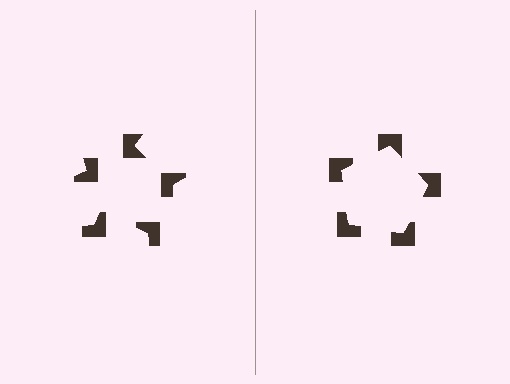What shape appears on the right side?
An illusory pentagon.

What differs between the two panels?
The notched squares are positioned identically on both sides; only the wedge orientations differ. On the right they align to a pentagon; on the left they are misaligned.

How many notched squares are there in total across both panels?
10 — 5 on each side.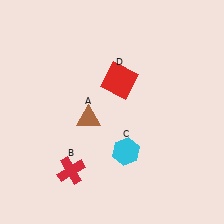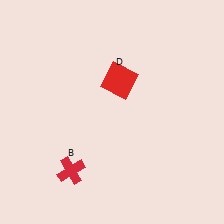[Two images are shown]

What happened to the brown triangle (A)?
The brown triangle (A) was removed in Image 2. It was in the bottom-left area of Image 1.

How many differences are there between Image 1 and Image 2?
There are 2 differences between the two images.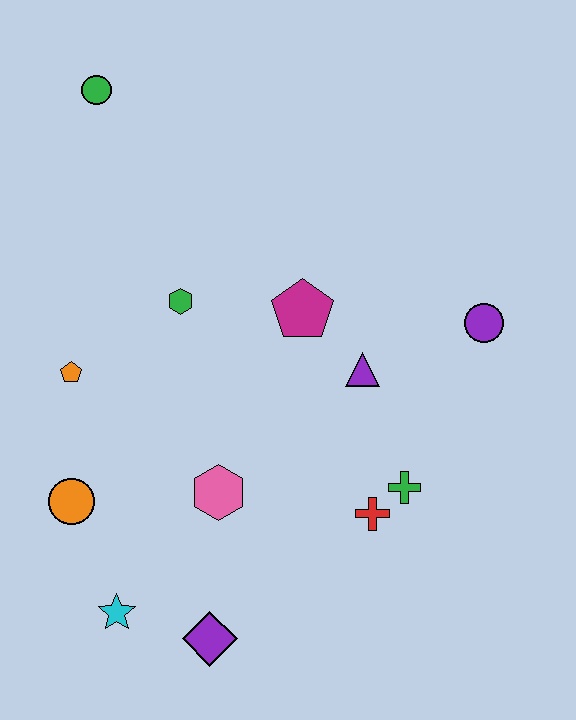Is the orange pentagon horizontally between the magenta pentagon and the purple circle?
No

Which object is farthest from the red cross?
The green circle is farthest from the red cross.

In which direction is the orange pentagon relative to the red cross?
The orange pentagon is to the left of the red cross.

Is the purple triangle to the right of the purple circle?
No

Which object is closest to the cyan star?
The purple diamond is closest to the cyan star.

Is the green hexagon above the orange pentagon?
Yes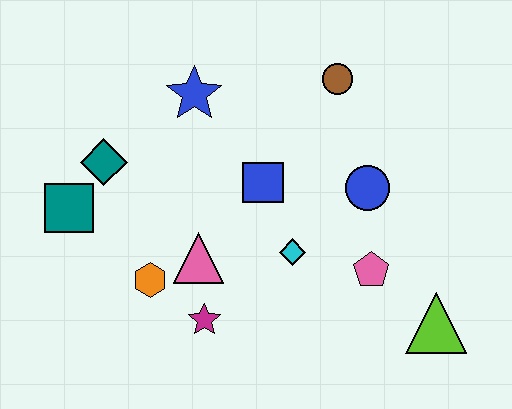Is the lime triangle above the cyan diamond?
No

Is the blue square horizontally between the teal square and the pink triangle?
No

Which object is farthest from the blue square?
The lime triangle is farthest from the blue square.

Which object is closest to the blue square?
The cyan diamond is closest to the blue square.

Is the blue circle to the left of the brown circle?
No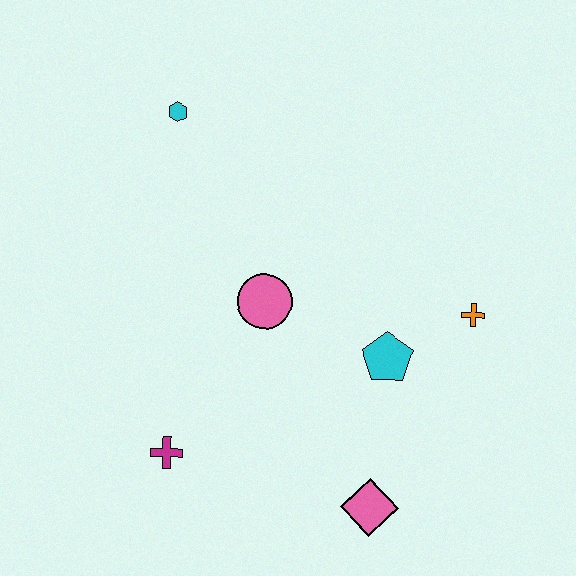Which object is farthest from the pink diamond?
The cyan hexagon is farthest from the pink diamond.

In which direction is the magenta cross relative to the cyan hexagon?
The magenta cross is below the cyan hexagon.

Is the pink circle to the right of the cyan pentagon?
No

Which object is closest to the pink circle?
The cyan pentagon is closest to the pink circle.